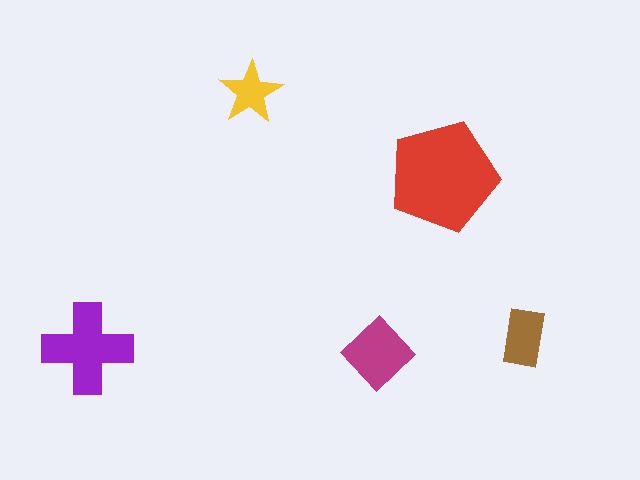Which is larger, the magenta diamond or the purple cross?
The purple cross.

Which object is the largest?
The red pentagon.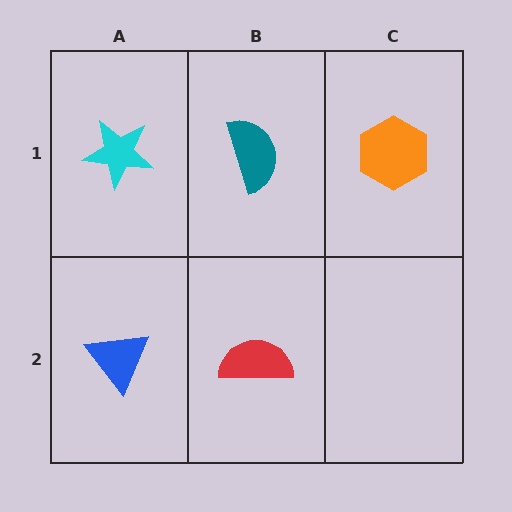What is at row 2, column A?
A blue triangle.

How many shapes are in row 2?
2 shapes.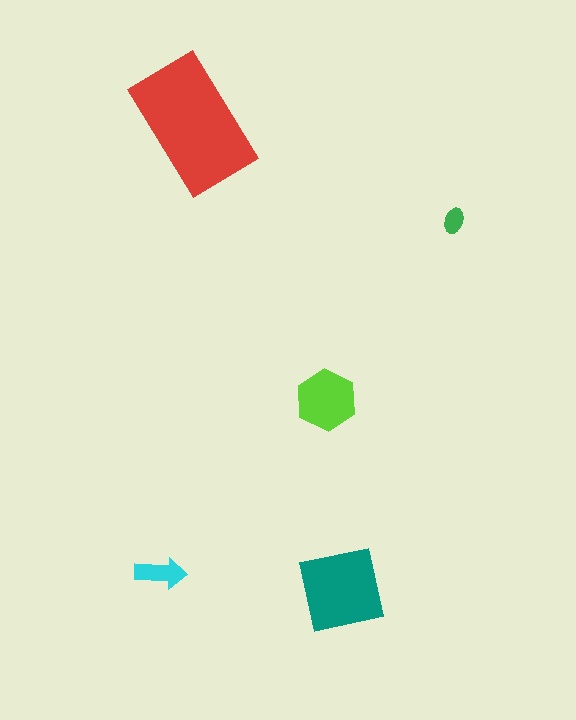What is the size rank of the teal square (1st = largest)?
2nd.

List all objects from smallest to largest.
The green ellipse, the cyan arrow, the lime hexagon, the teal square, the red rectangle.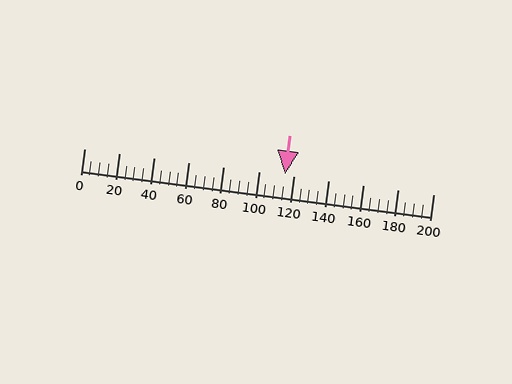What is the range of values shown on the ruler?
The ruler shows values from 0 to 200.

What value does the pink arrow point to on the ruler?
The pink arrow points to approximately 115.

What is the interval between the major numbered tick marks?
The major tick marks are spaced 20 units apart.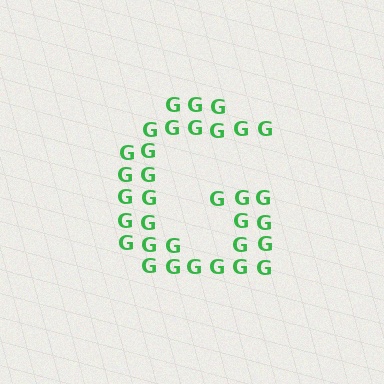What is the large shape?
The large shape is the letter G.